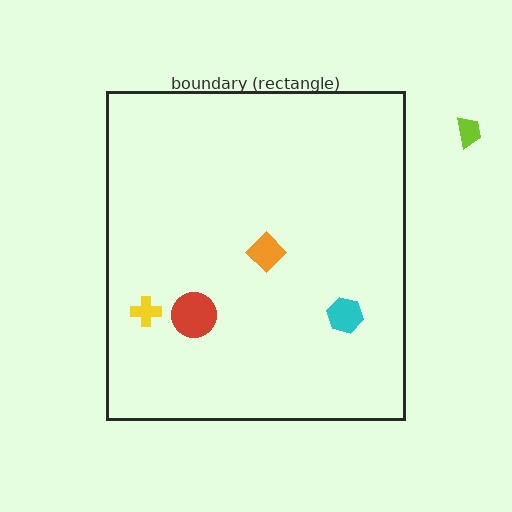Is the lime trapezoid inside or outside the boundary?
Outside.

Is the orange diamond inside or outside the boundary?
Inside.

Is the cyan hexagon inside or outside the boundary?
Inside.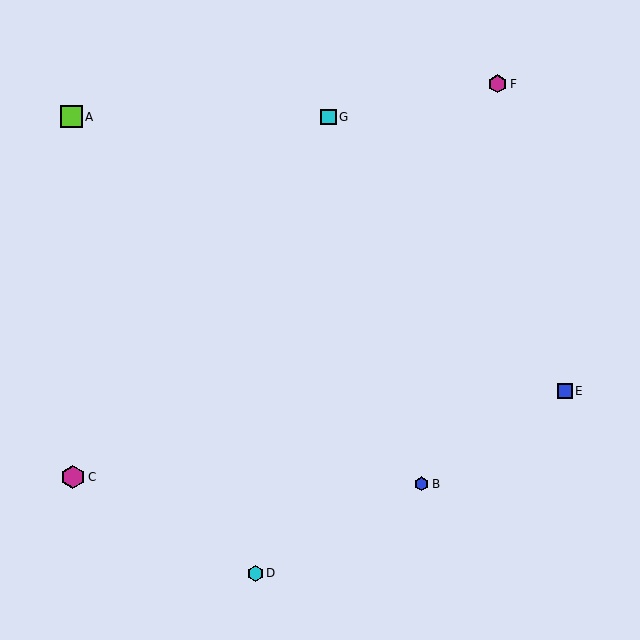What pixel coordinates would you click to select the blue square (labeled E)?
Click at (565, 391) to select the blue square E.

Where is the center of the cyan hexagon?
The center of the cyan hexagon is at (256, 573).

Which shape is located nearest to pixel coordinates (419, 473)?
The blue hexagon (labeled B) at (422, 484) is nearest to that location.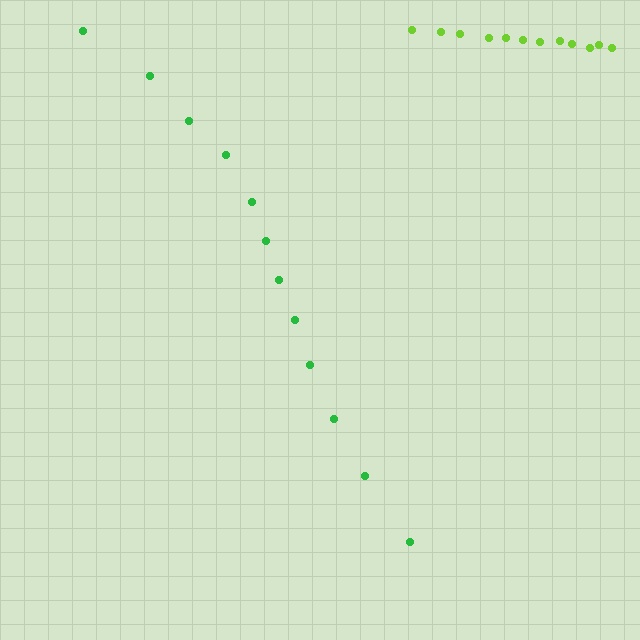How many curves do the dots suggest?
There are 2 distinct paths.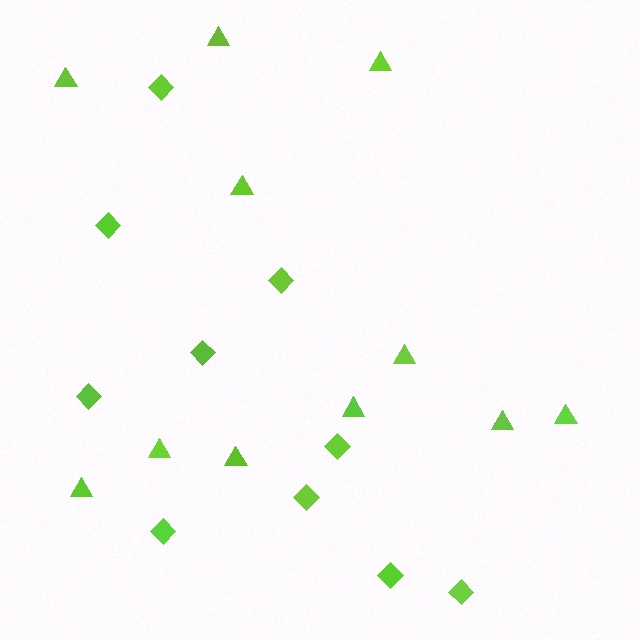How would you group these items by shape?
There are 2 groups: one group of triangles (11) and one group of diamonds (10).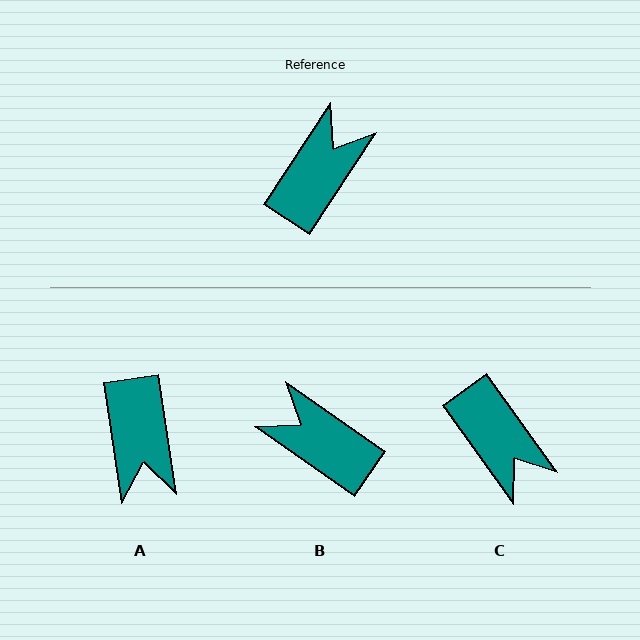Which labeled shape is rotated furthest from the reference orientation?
A, about 138 degrees away.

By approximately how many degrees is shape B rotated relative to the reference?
Approximately 88 degrees counter-clockwise.